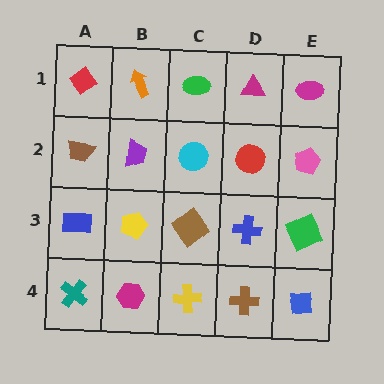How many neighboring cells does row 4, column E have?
2.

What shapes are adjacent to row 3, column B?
A purple trapezoid (row 2, column B), a magenta hexagon (row 4, column B), a blue rectangle (row 3, column A), a brown diamond (row 3, column C).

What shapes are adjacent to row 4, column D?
A blue cross (row 3, column D), a yellow cross (row 4, column C), a blue square (row 4, column E).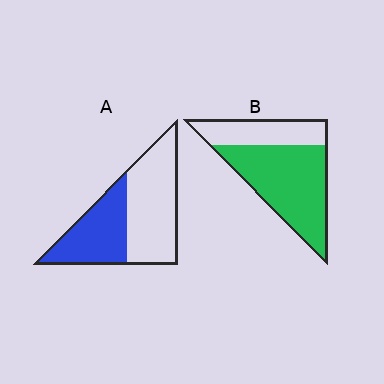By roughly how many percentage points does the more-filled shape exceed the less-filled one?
By roughly 25 percentage points (B over A).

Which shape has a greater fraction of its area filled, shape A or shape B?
Shape B.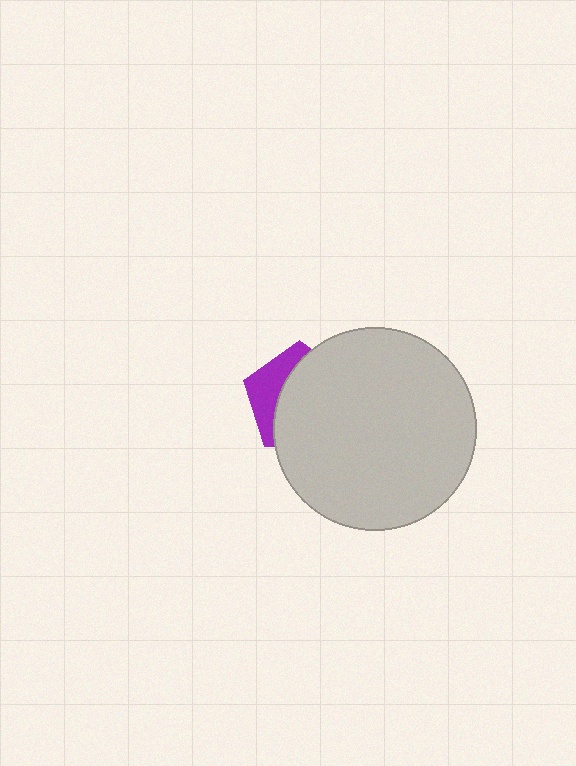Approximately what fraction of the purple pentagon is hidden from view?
Roughly 69% of the purple pentagon is hidden behind the light gray circle.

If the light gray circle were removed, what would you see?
You would see the complete purple pentagon.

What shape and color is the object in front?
The object in front is a light gray circle.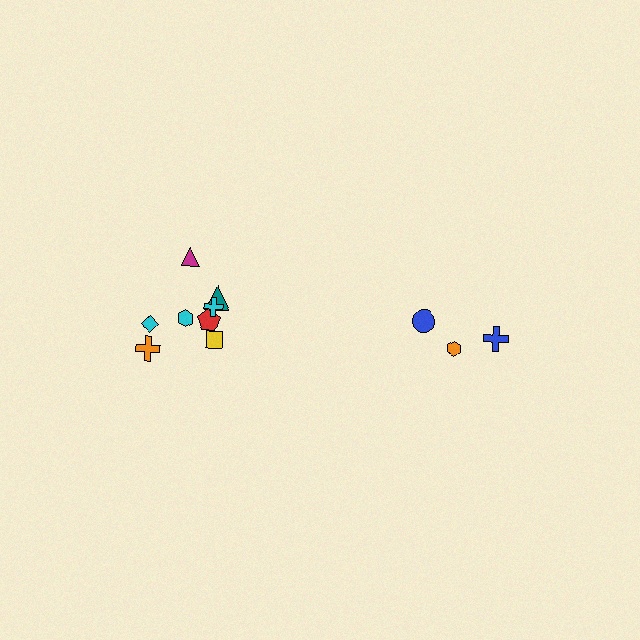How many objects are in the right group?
There are 3 objects.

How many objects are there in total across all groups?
There are 11 objects.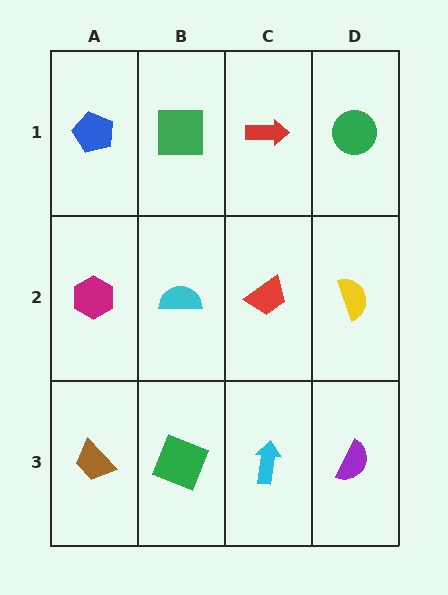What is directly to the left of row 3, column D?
A cyan arrow.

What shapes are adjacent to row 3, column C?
A red trapezoid (row 2, column C), a green square (row 3, column B), a purple semicircle (row 3, column D).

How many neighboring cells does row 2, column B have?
4.